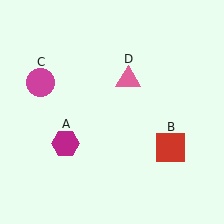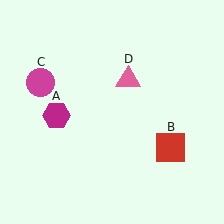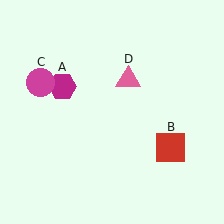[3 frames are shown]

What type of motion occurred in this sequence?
The magenta hexagon (object A) rotated clockwise around the center of the scene.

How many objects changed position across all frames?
1 object changed position: magenta hexagon (object A).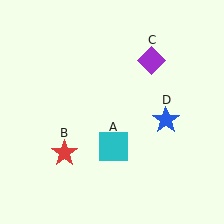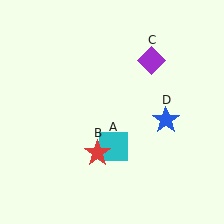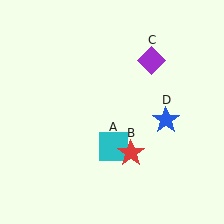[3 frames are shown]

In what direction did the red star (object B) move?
The red star (object B) moved right.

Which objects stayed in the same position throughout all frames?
Cyan square (object A) and purple diamond (object C) and blue star (object D) remained stationary.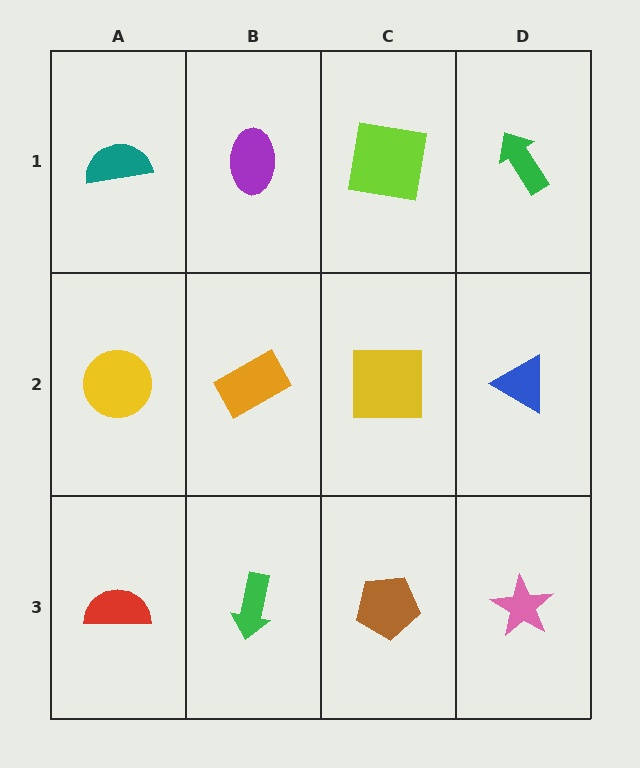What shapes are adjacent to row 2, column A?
A teal semicircle (row 1, column A), a red semicircle (row 3, column A), an orange rectangle (row 2, column B).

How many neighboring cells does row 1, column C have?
3.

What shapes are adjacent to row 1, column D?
A blue triangle (row 2, column D), a lime square (row 1, column C).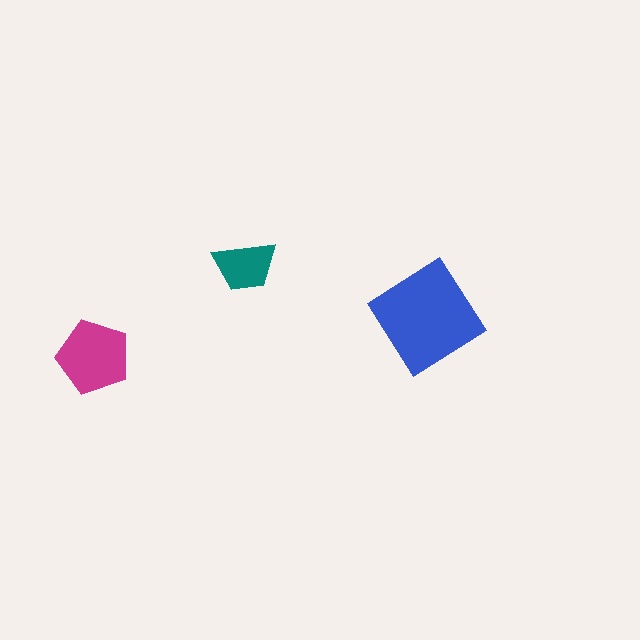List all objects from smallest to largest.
The teal trapezoid, the magenta pentagon, the blue diamond.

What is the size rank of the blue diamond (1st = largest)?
1st.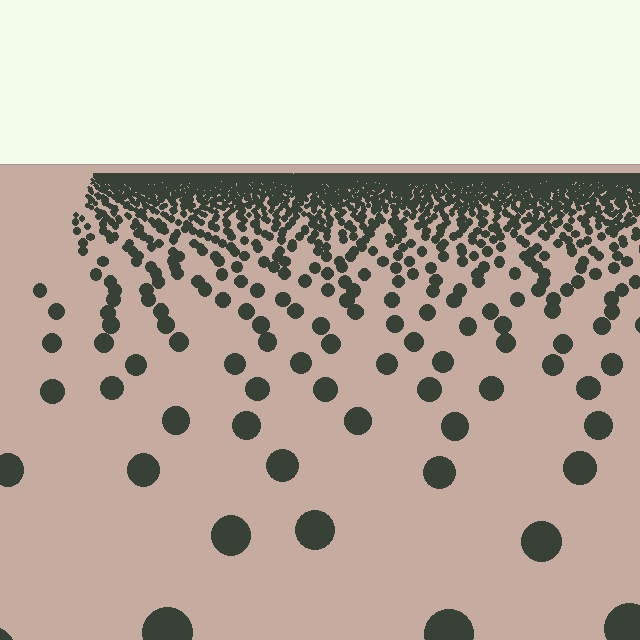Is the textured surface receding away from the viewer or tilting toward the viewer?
The surface is receding away from the viewer. Texture elements get smaller and denser toward the top.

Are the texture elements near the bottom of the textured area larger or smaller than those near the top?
Larger. Near the bottom, elements are closer to the viewer and appear at a bigger on-screen size.